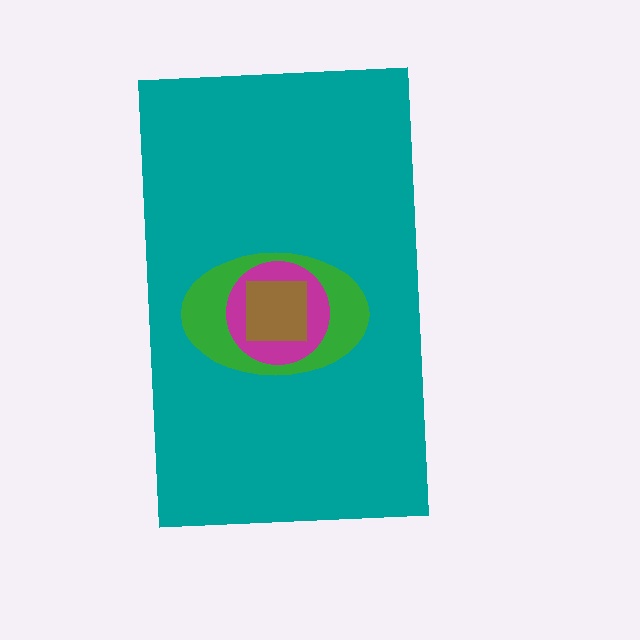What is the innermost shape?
The brown square.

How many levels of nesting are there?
4.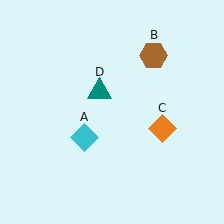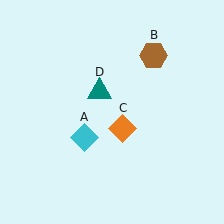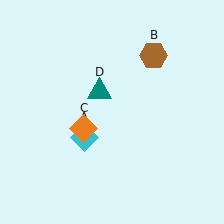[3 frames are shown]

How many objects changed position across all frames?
1 object changed position: orange diamond (object C).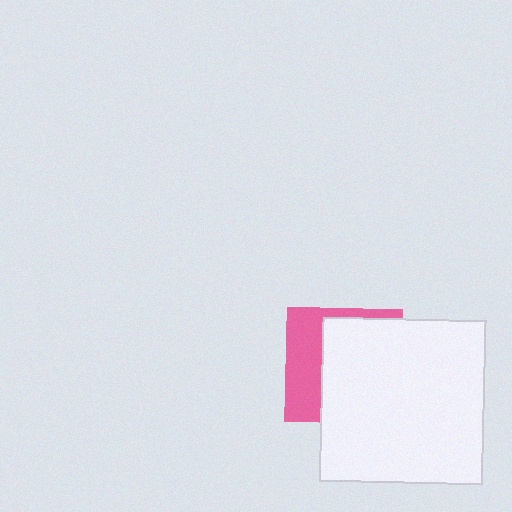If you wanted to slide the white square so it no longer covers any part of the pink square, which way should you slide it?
Slide it right — that is the most direct way to separate the two shapes.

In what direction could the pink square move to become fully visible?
The pink square could move left. That would shift it out from behind the white square entirely.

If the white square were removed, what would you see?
You would see the complete pink square.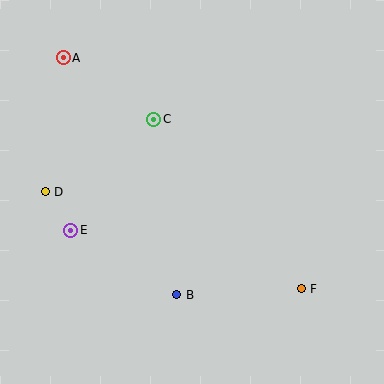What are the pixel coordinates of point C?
Point C is at (154, 119).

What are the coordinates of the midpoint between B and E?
The midpoint between B and E is at (124, 263).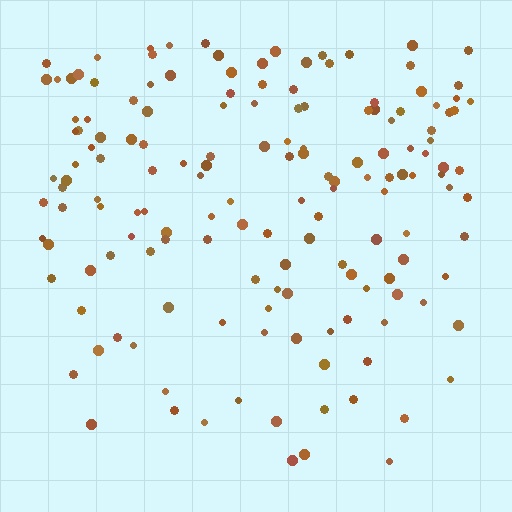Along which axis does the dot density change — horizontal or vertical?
Vertical.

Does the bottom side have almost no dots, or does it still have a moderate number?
Still a moderate number, just noticeably fewer than the top.